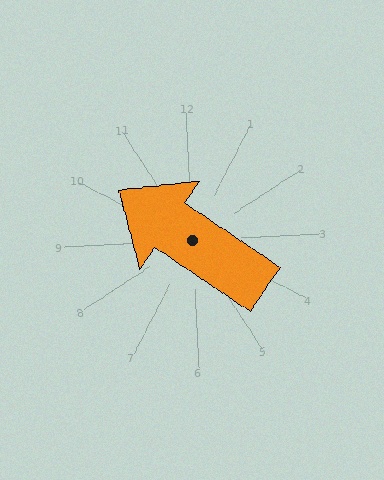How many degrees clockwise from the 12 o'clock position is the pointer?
Approximately 307 degrees.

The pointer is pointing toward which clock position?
Roughly 10 o'clock.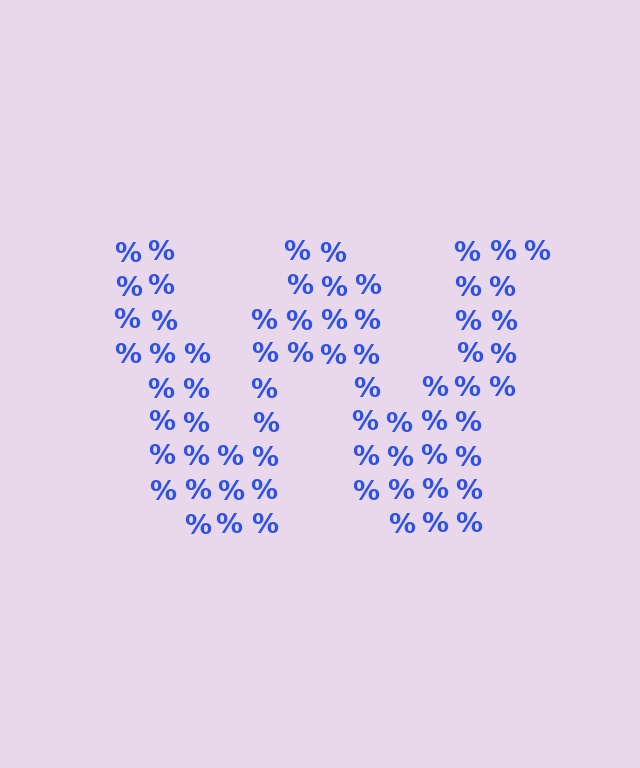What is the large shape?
The large shape is the letter W.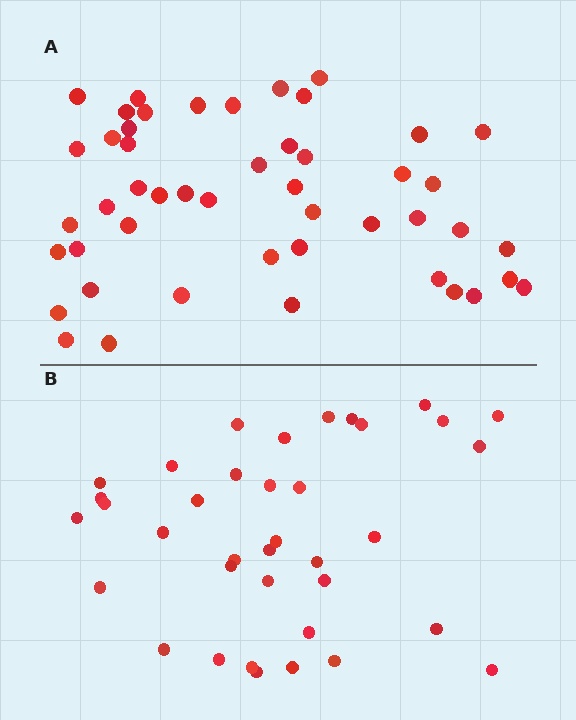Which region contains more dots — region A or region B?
Region A (the top region) has more dots.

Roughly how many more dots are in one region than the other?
Region A has roughly 12 or so more dots than region B.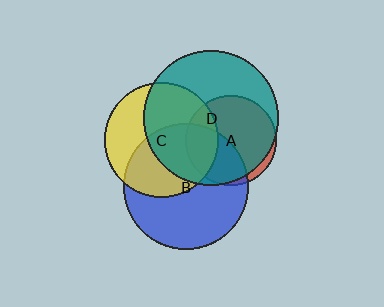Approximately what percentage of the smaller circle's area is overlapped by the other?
Approximately 95%.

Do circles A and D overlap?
Yes.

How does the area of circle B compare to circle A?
Approximately 1.9 times.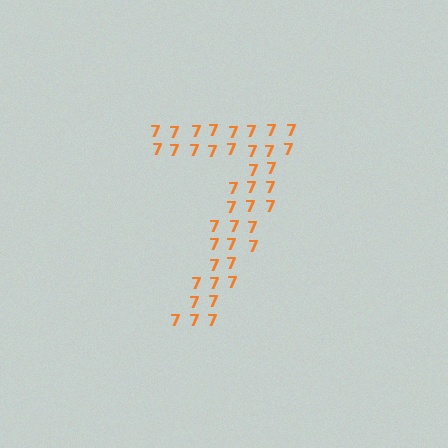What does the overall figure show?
The overall figure shows the digit 7.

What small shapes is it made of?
It is made of small digit 7's.